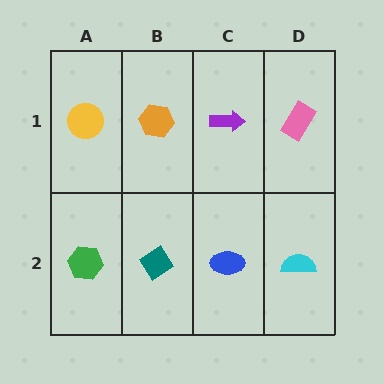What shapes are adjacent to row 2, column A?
A yellow circle (row 1, column A), a teal diamond (row 2, column B).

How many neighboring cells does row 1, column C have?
3.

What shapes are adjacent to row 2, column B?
An orange hexagon (row 1, column B), a green hexagon (row 2, column A), a blue ellipse (row 2, column C).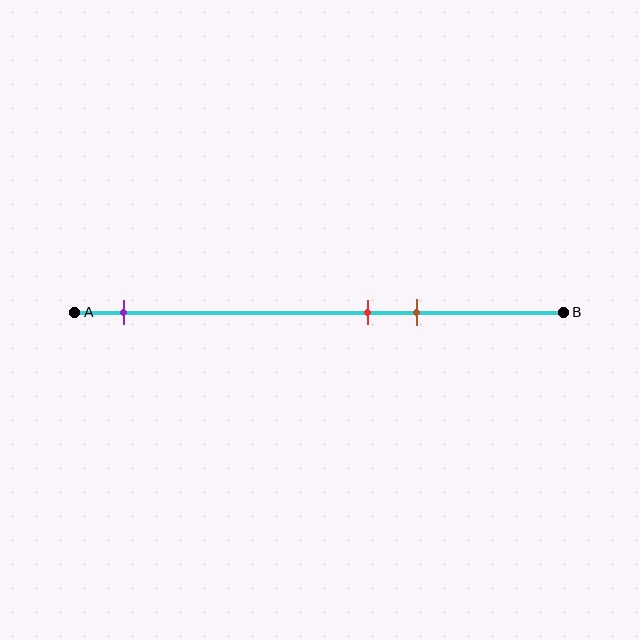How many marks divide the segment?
There are 3 marks dividing the segment.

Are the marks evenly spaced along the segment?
No, the marks are not evenly spaced.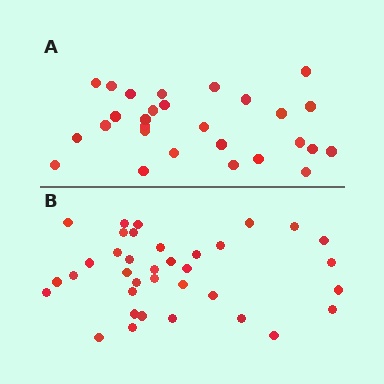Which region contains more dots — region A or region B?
Region B (the bottom region) has more dots.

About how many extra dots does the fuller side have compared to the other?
Region B has roughly 8 or so more dots than region A.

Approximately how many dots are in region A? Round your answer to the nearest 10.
About 30 dots. (The exact count is 28, which rounds to 30.)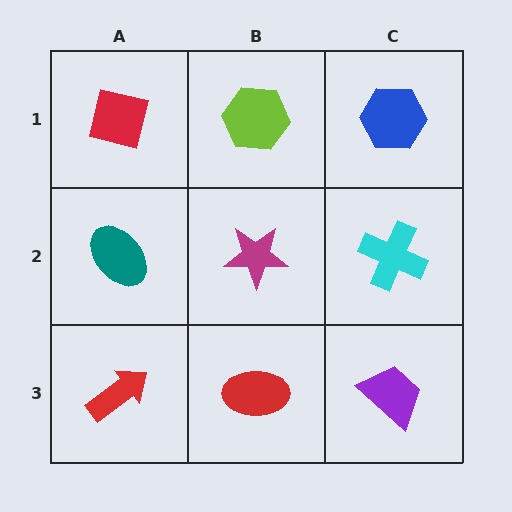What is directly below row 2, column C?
A purple trapezoid.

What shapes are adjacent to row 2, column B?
A lime hexagon (row 1, column B), a red ellipse (row 3, column B), a teal ellipse (row 2, column A), a cyan cross (row 2, column C).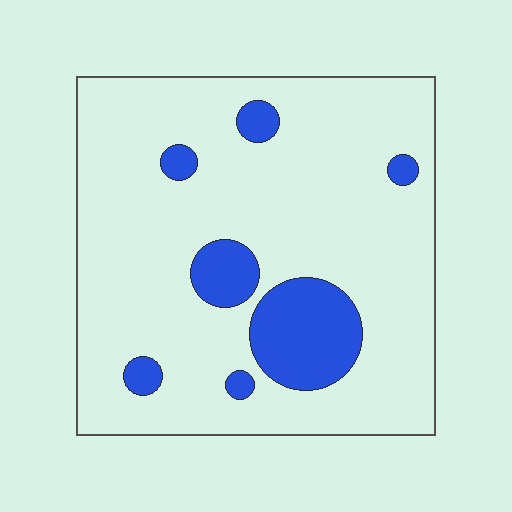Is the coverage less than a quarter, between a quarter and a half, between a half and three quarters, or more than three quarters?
Less than a quarter.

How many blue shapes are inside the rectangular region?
7.